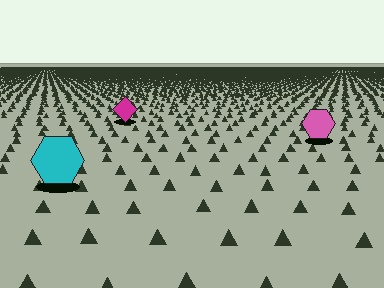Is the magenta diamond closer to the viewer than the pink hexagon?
No. The pink hexagon is closer — you can tell from the texture gradient: the ground texture is coarser near it.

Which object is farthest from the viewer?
The magenta diamond is farthest from the viewer. It appears smaller and the ground texture around it is denser.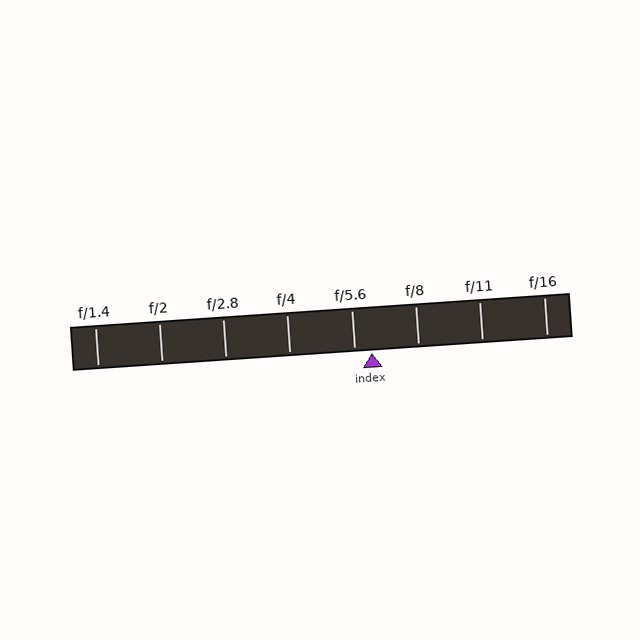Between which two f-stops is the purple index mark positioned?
The index mark is between f/5.6 and f/8.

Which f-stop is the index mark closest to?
The index mark is closest to f/5.6.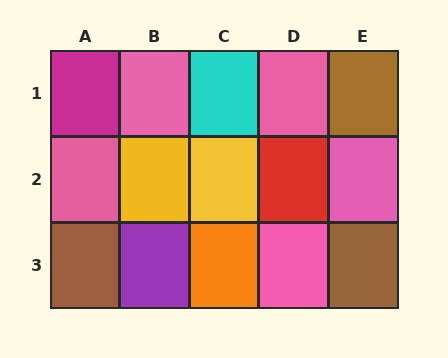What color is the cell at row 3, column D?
Pink.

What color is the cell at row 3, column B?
Purple.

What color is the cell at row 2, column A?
Pink.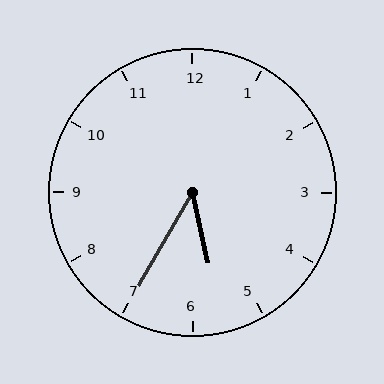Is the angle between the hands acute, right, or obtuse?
It is acute.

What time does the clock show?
5:35.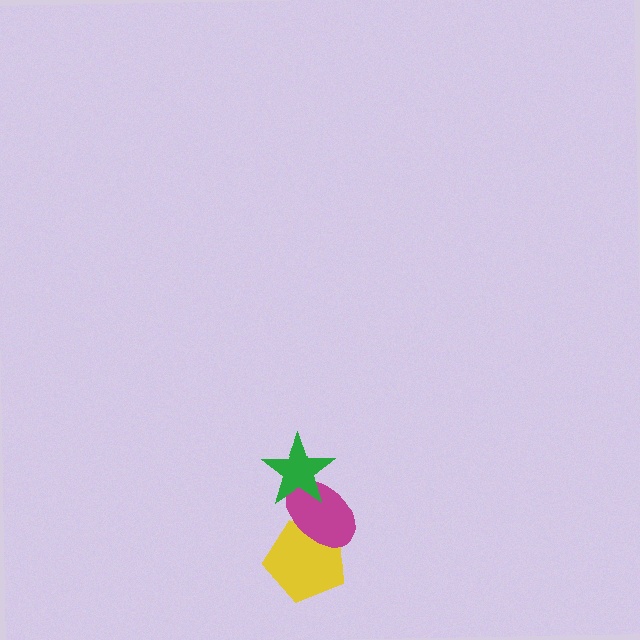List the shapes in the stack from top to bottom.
From top to bottom: the green star, the magenta ellipse, the yellow pentagon.